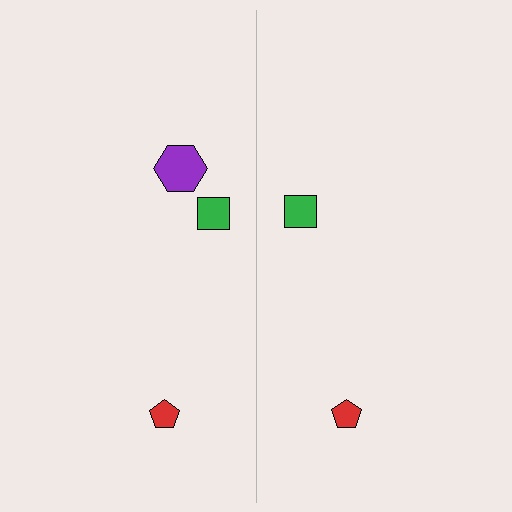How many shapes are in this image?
There are 5 shapes in this image.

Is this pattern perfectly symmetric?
No, the pattern is not perfectly symmetric. A purple hexagon is missing from the right side.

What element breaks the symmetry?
A purple hexagon is missing from the right side.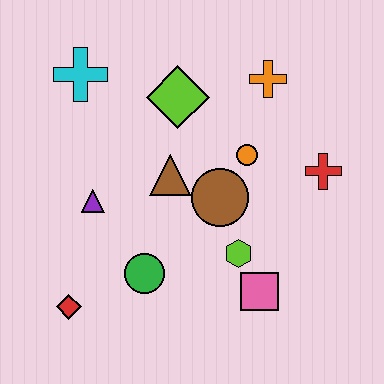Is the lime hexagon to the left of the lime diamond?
No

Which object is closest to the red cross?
The orange circle is closest to the red cross.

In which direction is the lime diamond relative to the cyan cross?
The lime diamond is to the right of the cyan cross.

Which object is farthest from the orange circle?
The red diamond is farthest from the orange circle.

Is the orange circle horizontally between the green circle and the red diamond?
No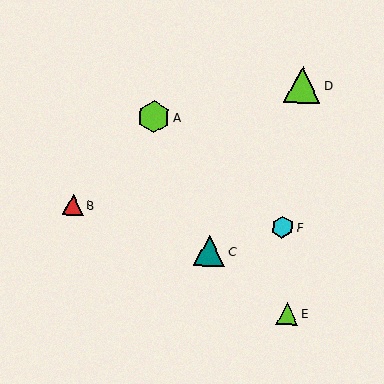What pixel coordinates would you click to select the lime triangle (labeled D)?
Click at (302, 85) to select the lime triangle D.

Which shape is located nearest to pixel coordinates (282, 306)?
The lime triangle (labeled E) at (287, 314) is nearest to that location.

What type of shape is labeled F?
Shape F is a cyan hexagon.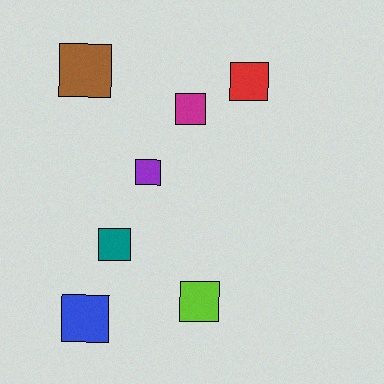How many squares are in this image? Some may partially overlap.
There are 7 squares.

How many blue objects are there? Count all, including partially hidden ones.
There is 1 blue object.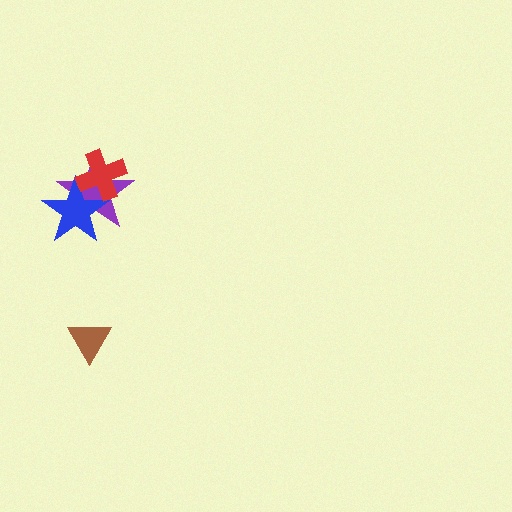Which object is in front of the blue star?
The red cross is in front of the blue star.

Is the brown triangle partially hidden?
No, no other shape covers it.